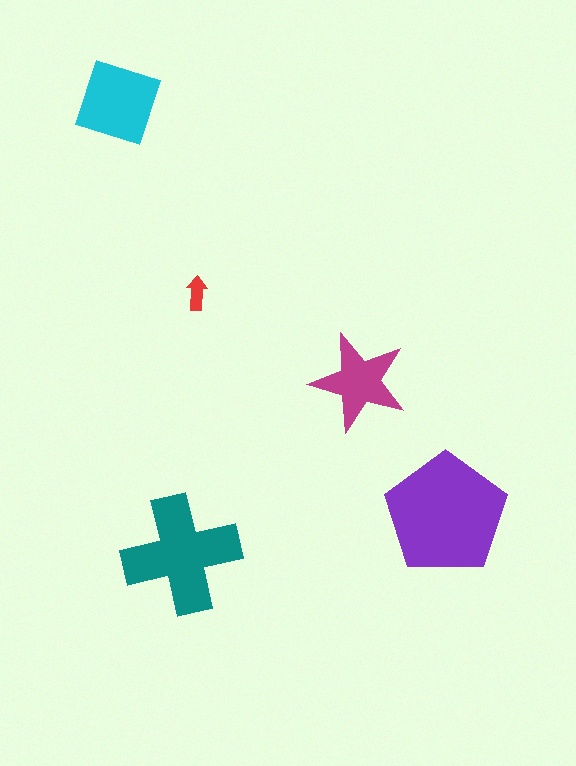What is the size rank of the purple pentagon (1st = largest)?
1st.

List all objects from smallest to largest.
The red arrow, the magenta star, the cyan diamond, the teal cross, the purple pentagon.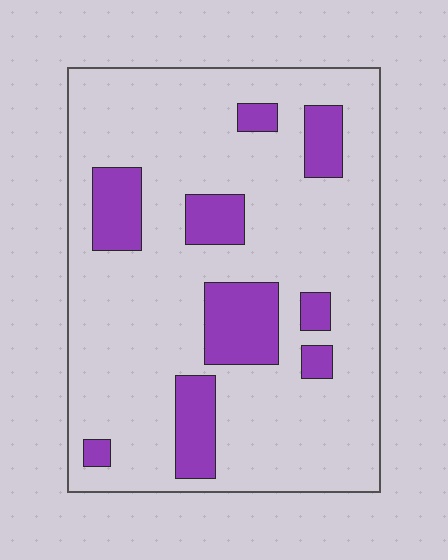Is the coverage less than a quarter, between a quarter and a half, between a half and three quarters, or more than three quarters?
Less than a quarter.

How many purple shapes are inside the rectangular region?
9.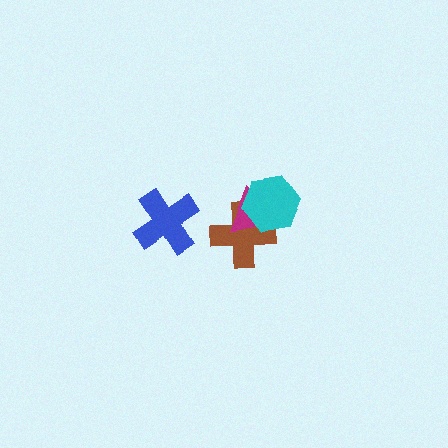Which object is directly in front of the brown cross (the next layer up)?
The magenta triangle is directly in front of the brown cross.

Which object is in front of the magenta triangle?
The cyan hexagon is in front of the magenta triangle.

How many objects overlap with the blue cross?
0 objects overlap with the blue cross.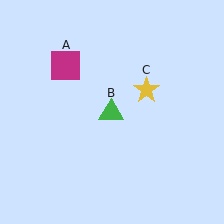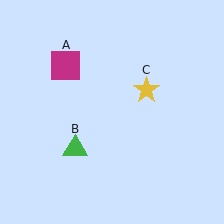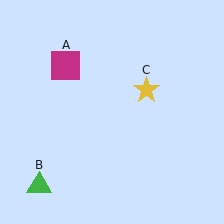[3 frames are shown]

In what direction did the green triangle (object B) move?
The green triangle (object B) moved down and to the left.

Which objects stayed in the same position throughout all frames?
Magenta square (object A) and yellow star (object C) remained stationary.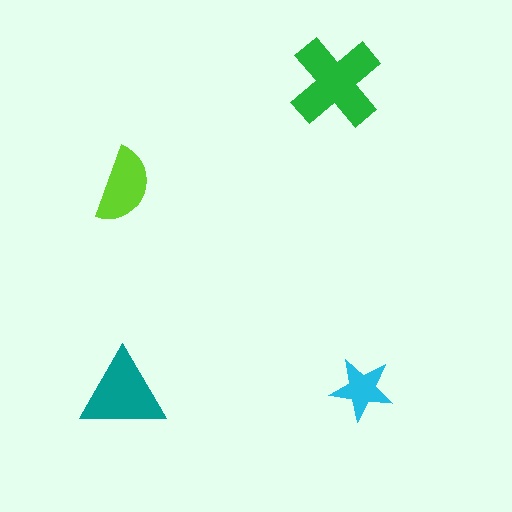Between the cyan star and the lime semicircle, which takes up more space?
The lime semicircle.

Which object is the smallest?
The cyan star.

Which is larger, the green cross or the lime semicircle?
The green cross.